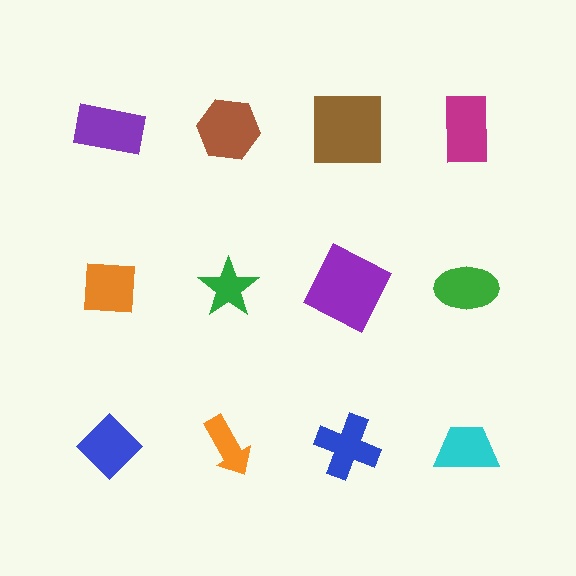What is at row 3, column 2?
An orange arrow.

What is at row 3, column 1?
A blue diamond.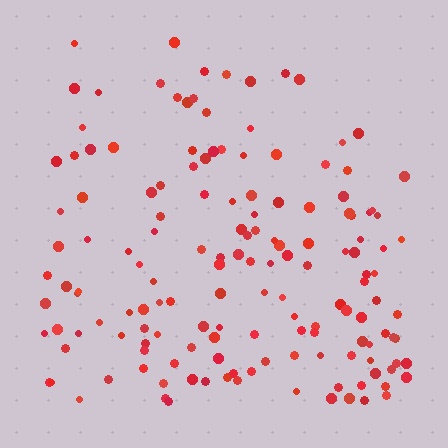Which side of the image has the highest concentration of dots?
The bottom.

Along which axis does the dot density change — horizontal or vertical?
Vertical.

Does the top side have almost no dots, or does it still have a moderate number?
Still a moderate number, just noticeably fewer than the bottom.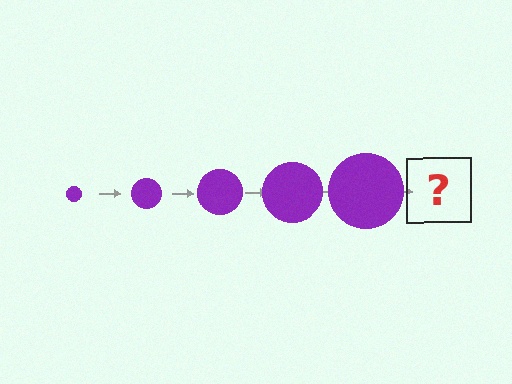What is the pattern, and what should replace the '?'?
The pattern is that the circle gets progressively larger each step. The '?' should be a purple circle, larger than the previous one.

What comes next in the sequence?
The next element should be a purple circle, larger than the previous one.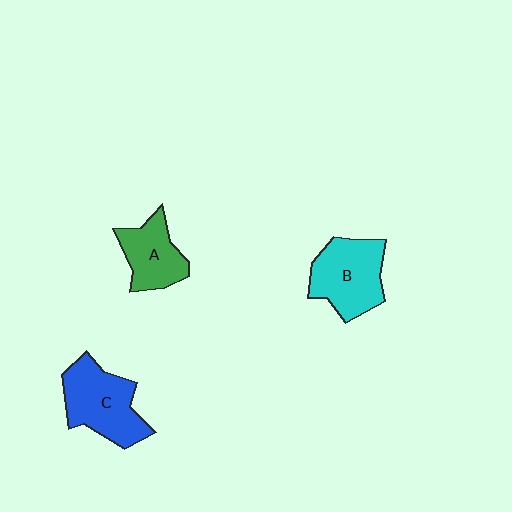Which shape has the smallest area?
Shape A (green).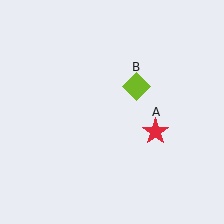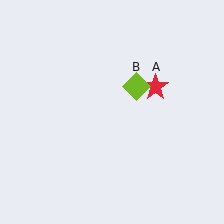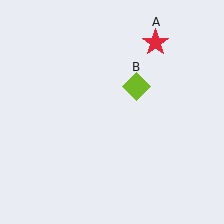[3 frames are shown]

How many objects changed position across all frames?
1 object changed position: red star (object A).